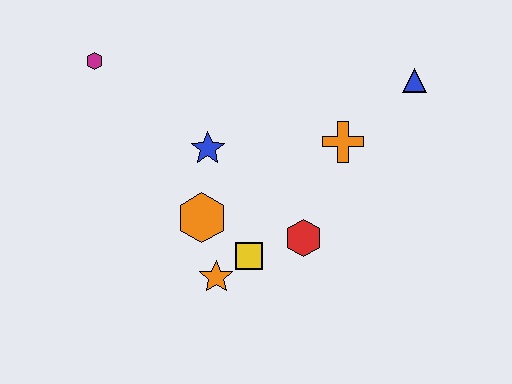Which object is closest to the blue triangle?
The orange cross is closest to the blue triangle.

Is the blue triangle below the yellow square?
No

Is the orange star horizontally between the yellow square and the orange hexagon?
Yes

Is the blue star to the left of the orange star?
Yes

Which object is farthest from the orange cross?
The magenta hexagon is farthest from the orange cross.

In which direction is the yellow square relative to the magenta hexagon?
The yellow square is below the magenta hexagon.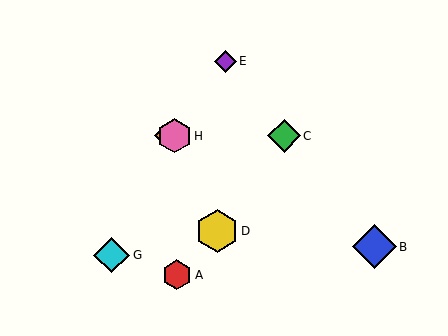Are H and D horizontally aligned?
No, H is at y≈136 and D is at y≈231.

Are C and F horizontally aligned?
Yes, both are at y≈136.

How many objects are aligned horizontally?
3 objects (C, F, H) are aligned horizontally.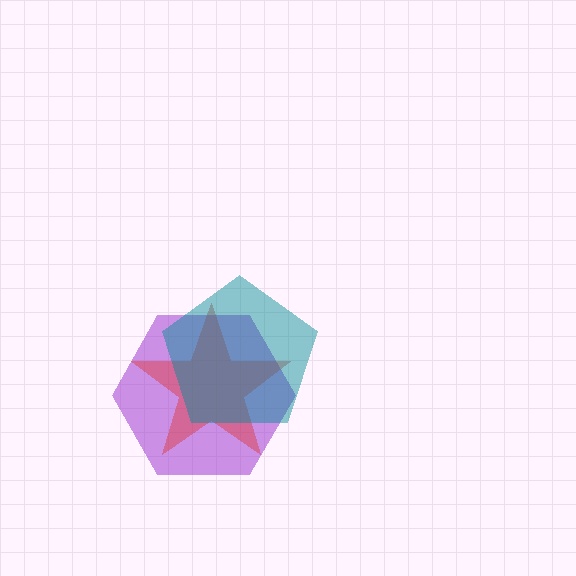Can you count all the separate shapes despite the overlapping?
Yes, there are 3 separate shapes.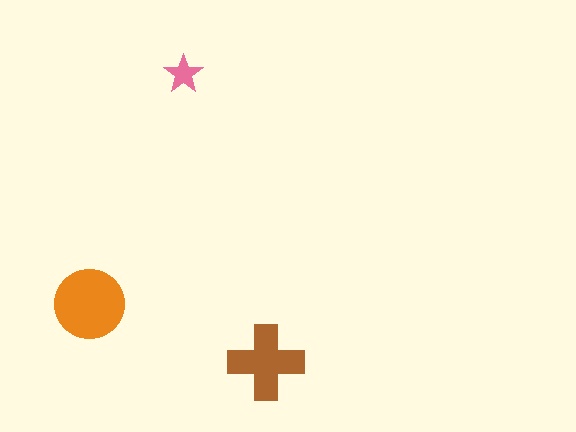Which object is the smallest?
The pink star.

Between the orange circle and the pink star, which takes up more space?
The orange circle.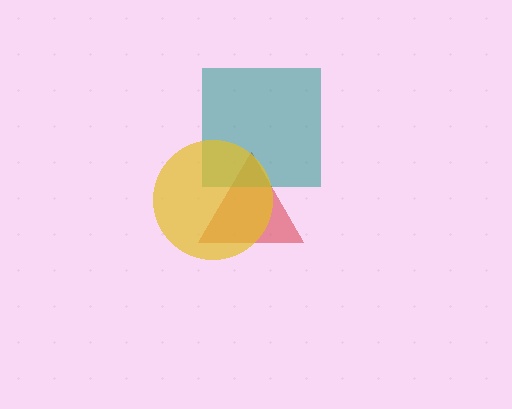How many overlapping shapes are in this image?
There are 3 overlapping shapes in the image.